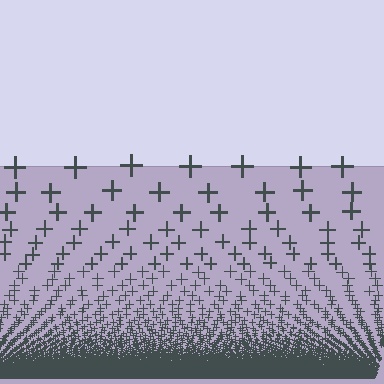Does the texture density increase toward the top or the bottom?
Density increases toward the bottom.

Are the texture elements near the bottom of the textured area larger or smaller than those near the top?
Smaller. The gradient is inverted — elements near the bottom are smaller and denser.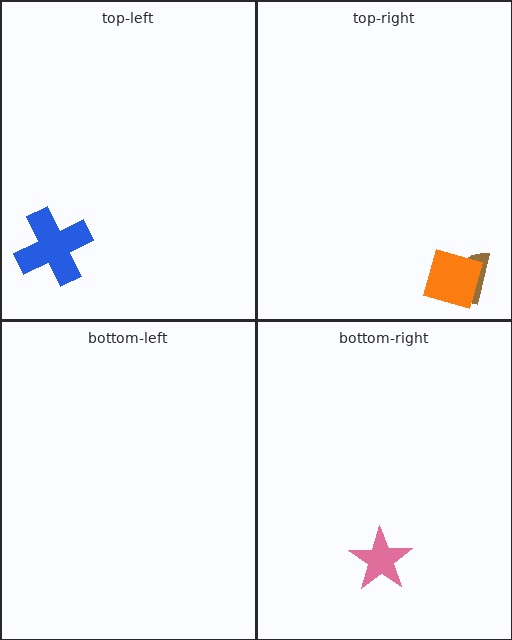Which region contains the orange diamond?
The top-right region.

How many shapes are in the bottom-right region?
1.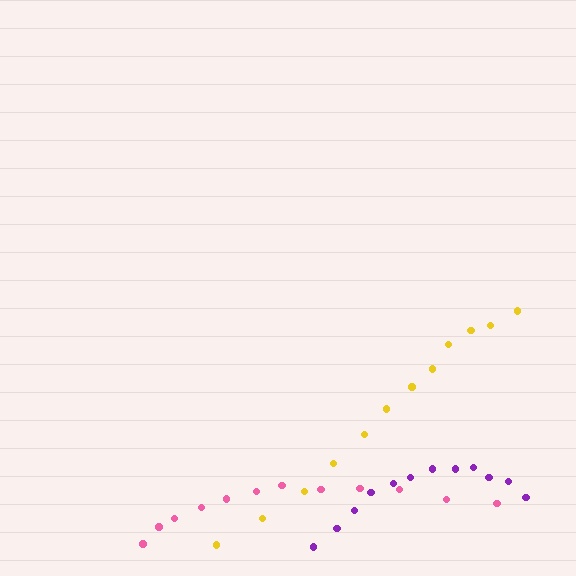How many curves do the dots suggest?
There are 3 distinct paths.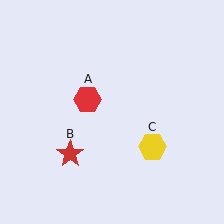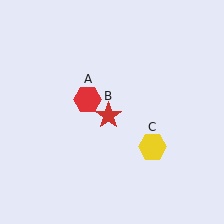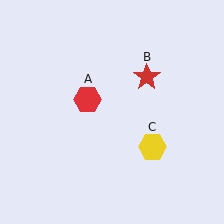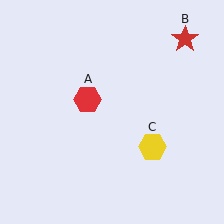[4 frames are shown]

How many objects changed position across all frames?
1 object changed position: red star (object B).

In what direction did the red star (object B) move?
The red star (object B) moved up and to the right.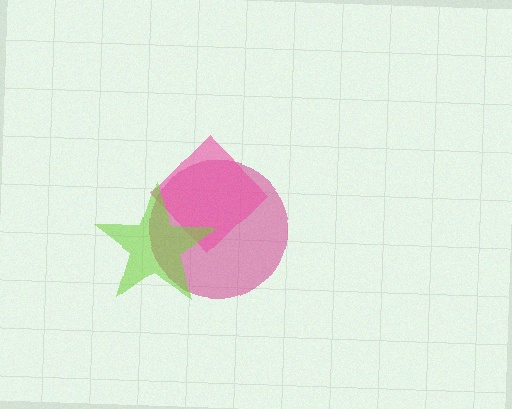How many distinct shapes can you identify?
There are 3 distinct shapes: a magenta circle, a pink diamond, a lime star.